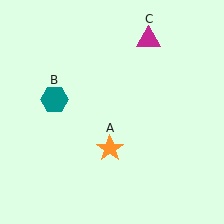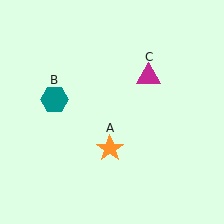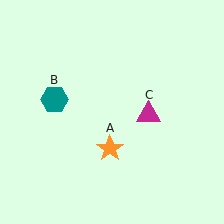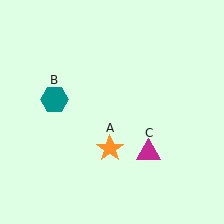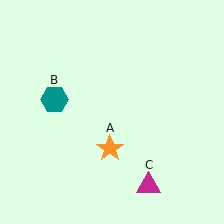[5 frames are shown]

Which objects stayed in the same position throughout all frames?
Orange star (object A) and teal hexagon (object B) remained stationary.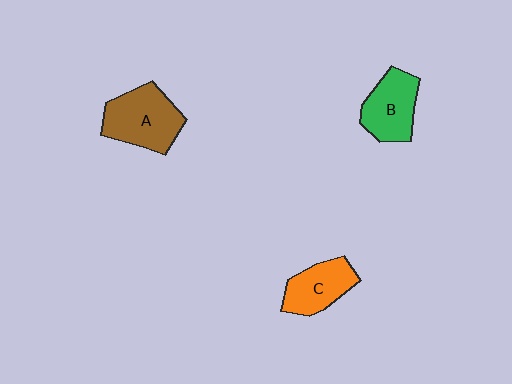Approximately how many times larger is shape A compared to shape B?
Approximately 1.2 times.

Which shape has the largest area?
Shape A (brown).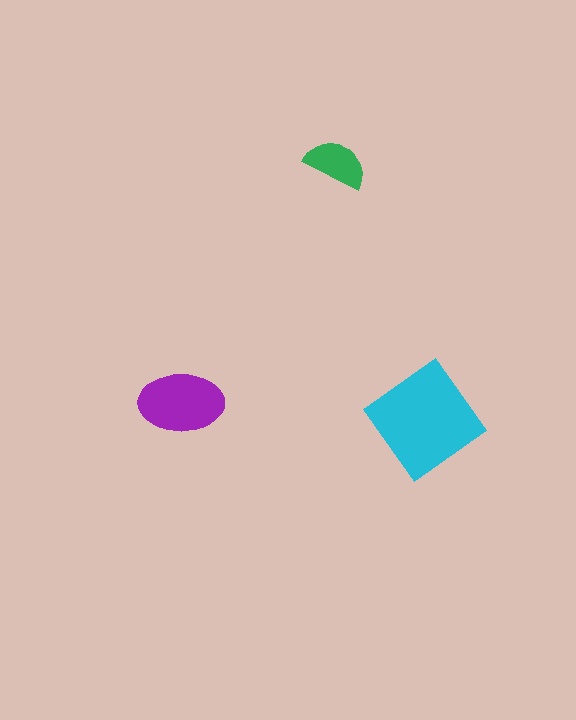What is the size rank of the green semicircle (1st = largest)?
3rd.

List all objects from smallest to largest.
The green semicircle, the purple ellipse, the cyan diamond.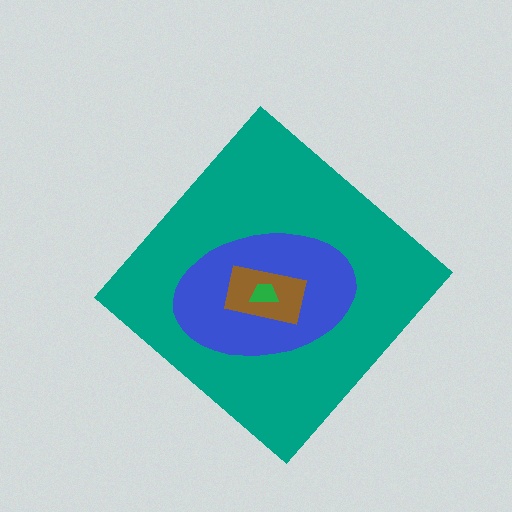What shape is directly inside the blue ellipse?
The brown rectangle.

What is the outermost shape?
The teal diamond.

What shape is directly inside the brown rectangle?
The green trapezoid.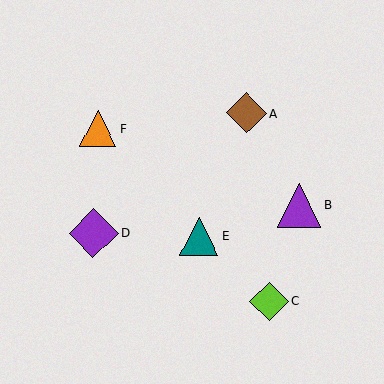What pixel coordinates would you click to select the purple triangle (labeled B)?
Click at (299, 205) to select the purple triangle B.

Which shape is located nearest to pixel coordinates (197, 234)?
The teal triangle (labeled E) at (199, 236) is nearest to that location.